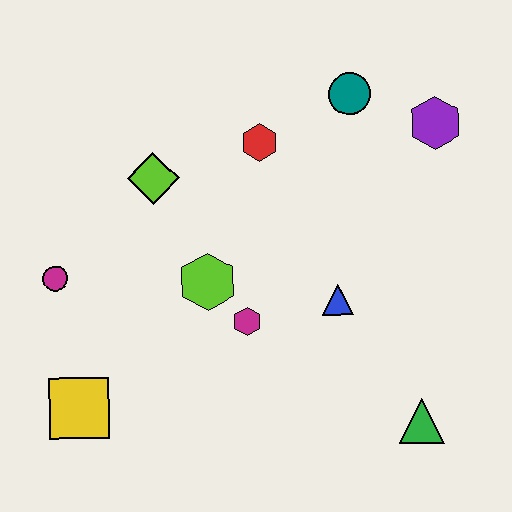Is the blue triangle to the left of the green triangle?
Yes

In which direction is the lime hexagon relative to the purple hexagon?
The lime hexagon is to the left of the purple hexagon.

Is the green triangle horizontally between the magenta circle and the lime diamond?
No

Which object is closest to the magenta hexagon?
The lime hexagon is closest to the magenta hexagon.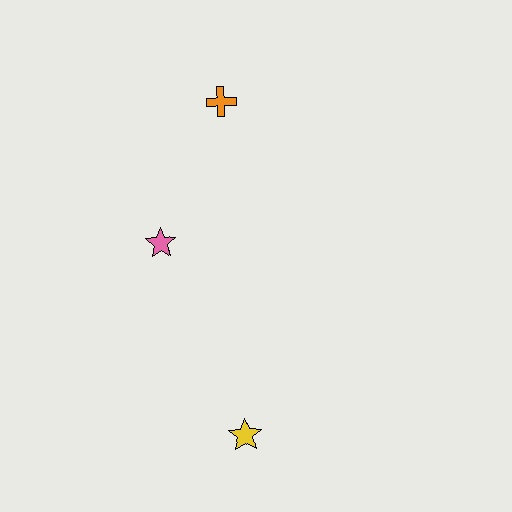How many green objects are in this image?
There are no green objects.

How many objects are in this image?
There are 3 objects.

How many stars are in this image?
There are 2 stars.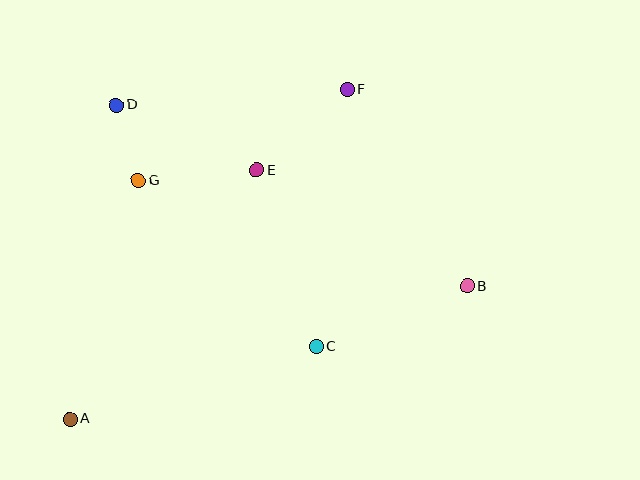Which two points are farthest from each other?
Points A and F are farthest from each other.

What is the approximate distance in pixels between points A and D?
The distance between A and D is approximately 318 pixels.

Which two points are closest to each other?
Points D and G are closest to each other.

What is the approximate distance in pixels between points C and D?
The distance between C and D is approximately 314 pixels.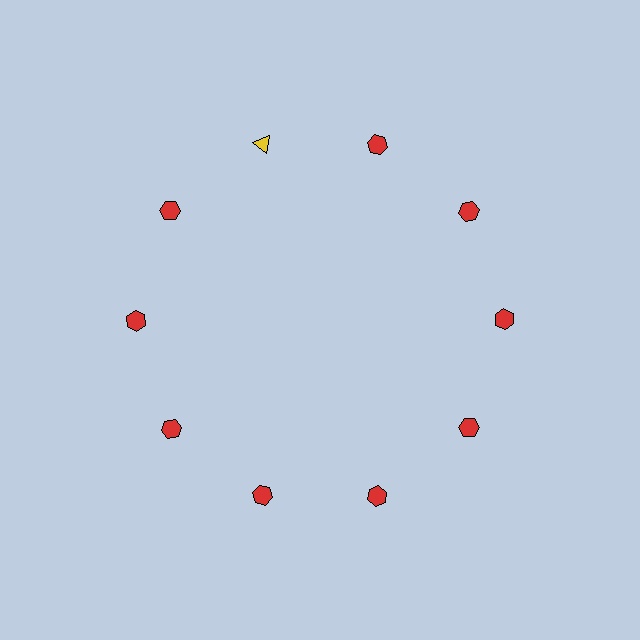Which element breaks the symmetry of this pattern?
The yellow triangle at roughly the 11 o'clock position breaks the symmetry. All other shapes are red hexagons.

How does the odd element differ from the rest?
It differs in both color (yellow instead of red) and shape (triangle instead of hexagon).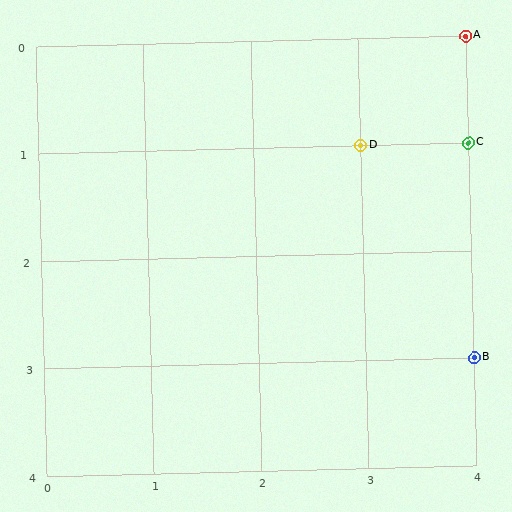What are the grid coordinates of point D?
Point D is at grid coordinates (3, 1).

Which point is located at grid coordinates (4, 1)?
Point C is at (4, 1).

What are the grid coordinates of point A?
Point A is at grid coordinates (4, 0).